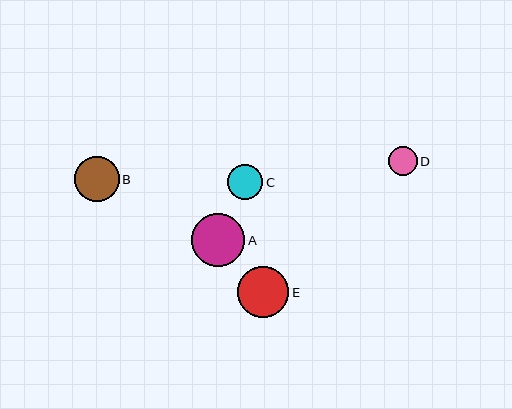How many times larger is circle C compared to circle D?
Circle C is approximately 1.2 times the size of circle D.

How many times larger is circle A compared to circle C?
Circle A is approximately 1.5 times the size of circle C.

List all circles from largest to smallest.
From largest to smallest: A, E, B, C, D.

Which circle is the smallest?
Circle D is the smallest with a size of approximately 29 pixels.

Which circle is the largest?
Circle A is the largest with a size of approximately 53 pixels.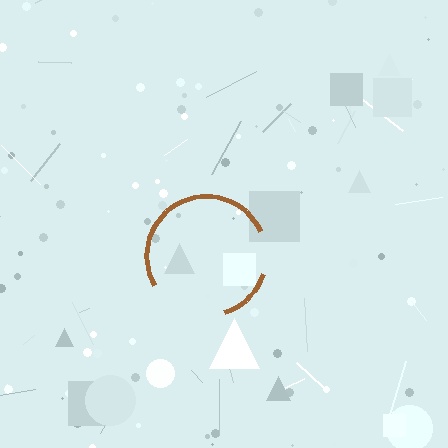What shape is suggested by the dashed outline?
The dashed outline suggests a circle.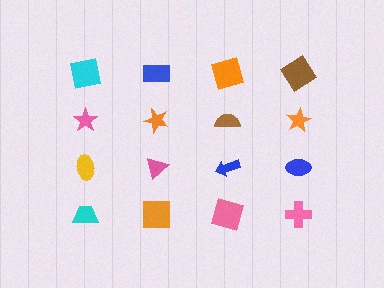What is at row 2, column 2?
An orange star.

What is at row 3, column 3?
A blue arrow.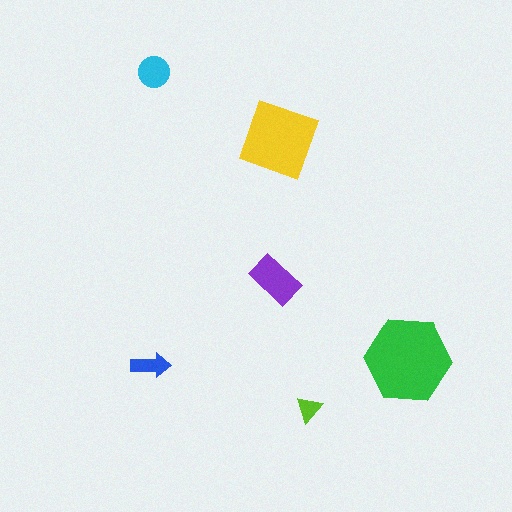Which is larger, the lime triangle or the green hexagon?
The green hexagon.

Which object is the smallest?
The lime triangle.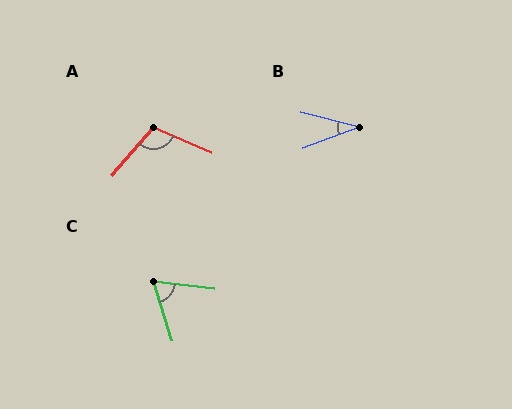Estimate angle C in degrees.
Approximately 65 degrees.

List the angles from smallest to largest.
B (35°), C (65°), A (108°).